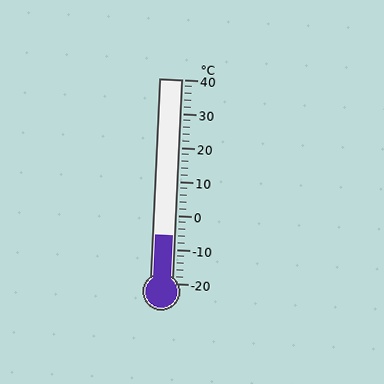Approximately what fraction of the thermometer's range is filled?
The thermometer is filled to approximately 25% of its range.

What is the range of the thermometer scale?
The thermometer scale ranges from -20°C to 40°C.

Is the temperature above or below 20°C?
The temperature is below 20°C.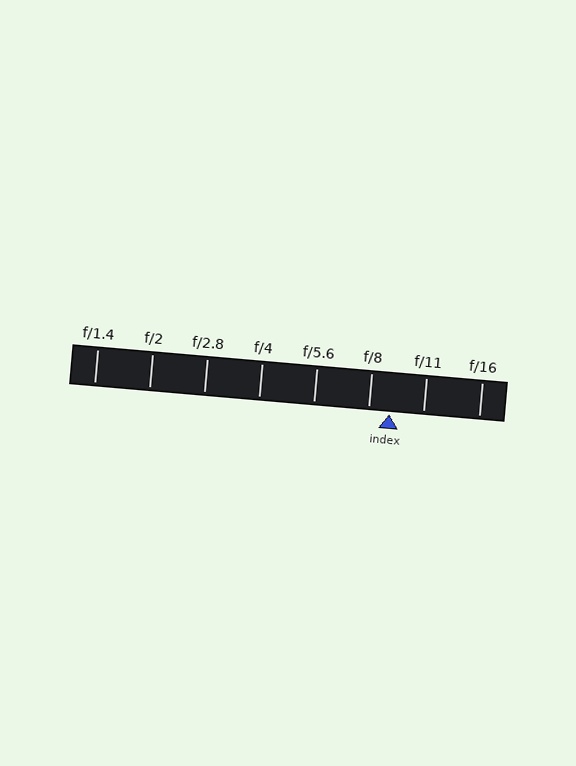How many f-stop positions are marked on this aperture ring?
There are 8 f-stop positions marked.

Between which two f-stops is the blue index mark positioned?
The index mark is between f/8 and f/11.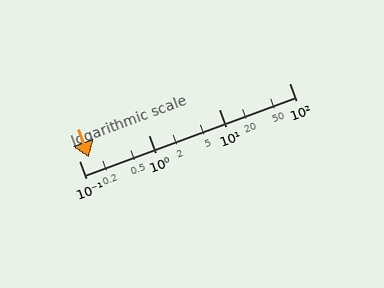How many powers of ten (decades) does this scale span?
The scale spans 3 decades, from 0.1 to 100.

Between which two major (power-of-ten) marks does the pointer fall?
The pointer is between 0.1 and 1.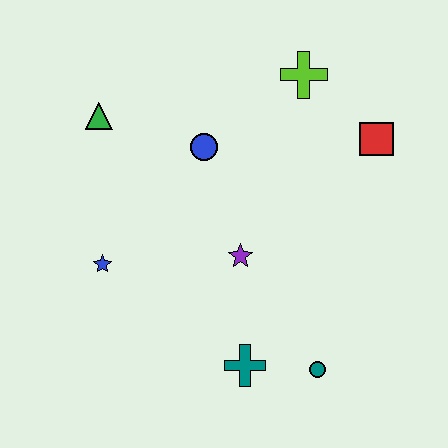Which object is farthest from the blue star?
The red square is farthest from the blue star.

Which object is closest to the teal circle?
The teal cross is closest to the teal circle.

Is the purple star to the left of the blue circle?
No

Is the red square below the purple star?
No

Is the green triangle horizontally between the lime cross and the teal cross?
No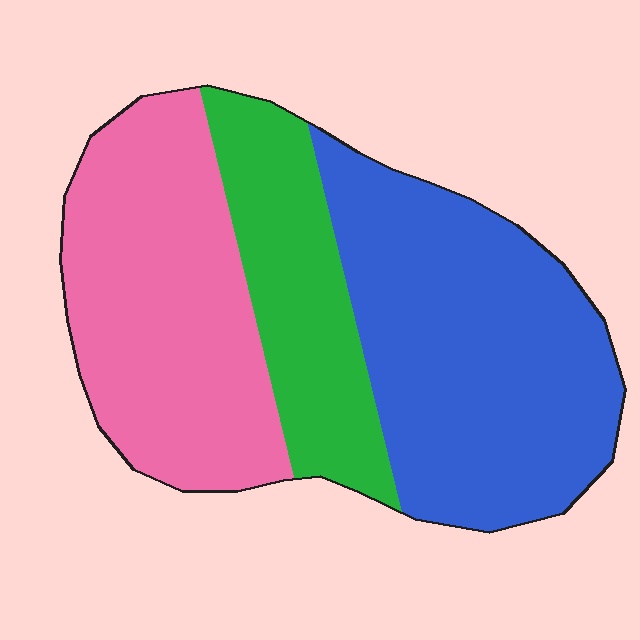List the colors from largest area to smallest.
From largest to smallest: blue, pink, green.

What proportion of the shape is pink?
Pink takes up between a third and a half of the shape.